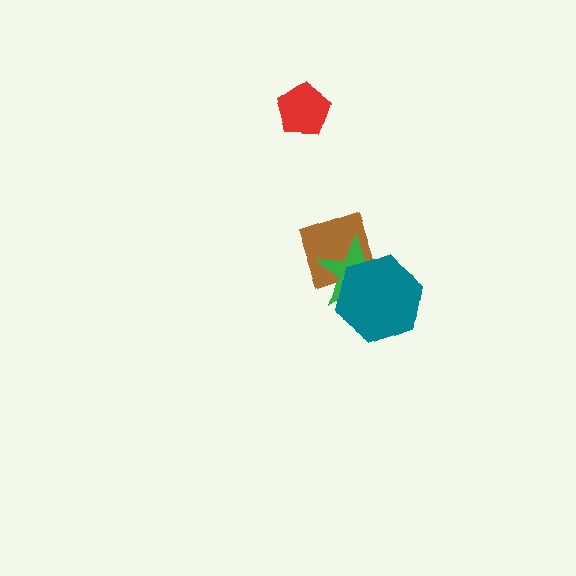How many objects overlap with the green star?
2 objects overlap with the green star.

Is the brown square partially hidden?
Yes, it is partially covered by another shape.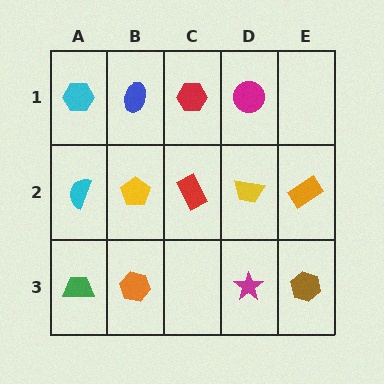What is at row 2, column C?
A red rectangle.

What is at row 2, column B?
A yellow pentagon.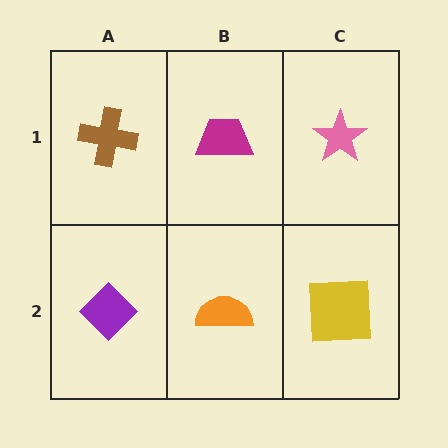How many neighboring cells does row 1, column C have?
2.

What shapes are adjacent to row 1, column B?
An orange semicircle (row 2, column B), a brown cross (row 1, column A), a pink star (row 1, column C).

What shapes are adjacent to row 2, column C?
A pink star (row 1, column C), an orange semicircle (row 2, column B).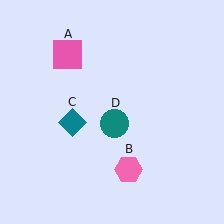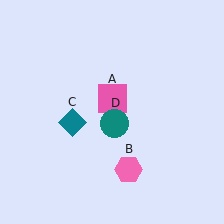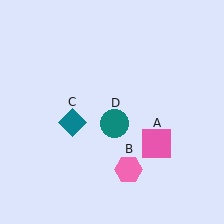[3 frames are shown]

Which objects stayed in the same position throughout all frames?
Pink hexagon (object B) and teal diamond (object C) and teal circle (object D) remained stationary.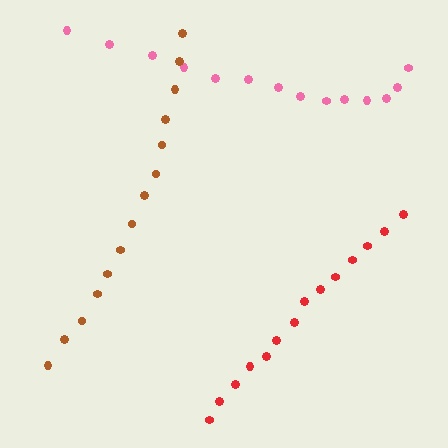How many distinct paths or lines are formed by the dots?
There are 3 distinct paths.